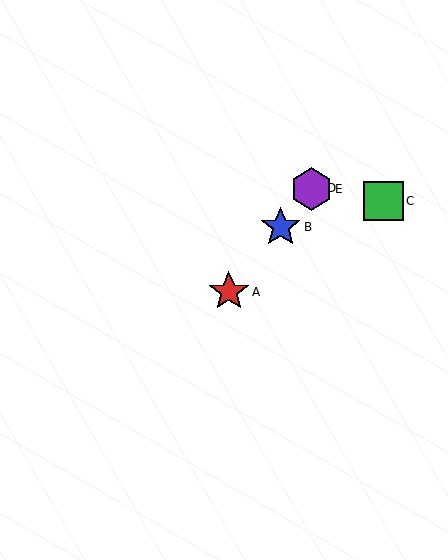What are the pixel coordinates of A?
Object A is at (229, 292).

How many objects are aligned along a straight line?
4 objects (A, B, D, E) are aligned along a straight line.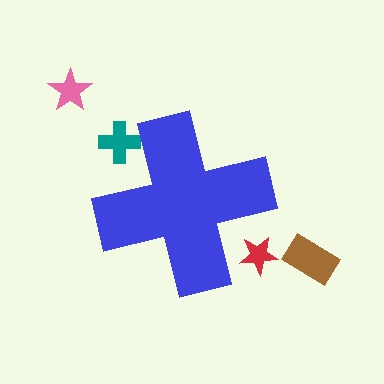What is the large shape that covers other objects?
A blue cross.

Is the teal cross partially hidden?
Yes, the teal cross is partially hidden behind the blue cross.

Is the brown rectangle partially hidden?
No, the brown rectangle is fully visible.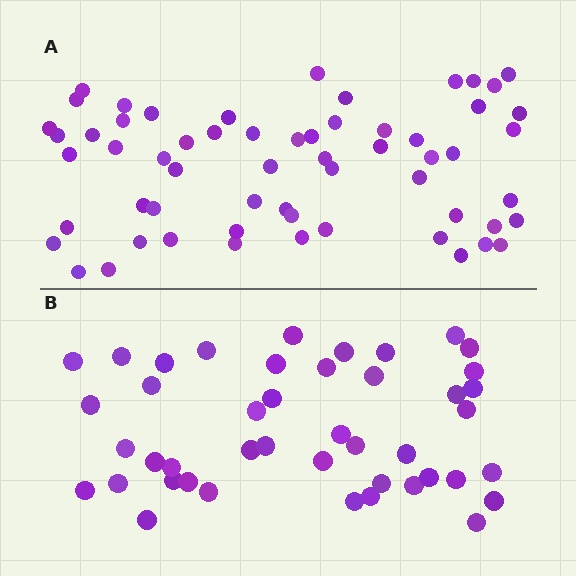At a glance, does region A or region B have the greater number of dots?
Region A (the top region) has more dots.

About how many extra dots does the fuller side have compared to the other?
Region A has approximately 15 more dots than region B.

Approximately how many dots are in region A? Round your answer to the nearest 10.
About 60 dots.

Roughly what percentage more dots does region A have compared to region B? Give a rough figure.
About 35% more.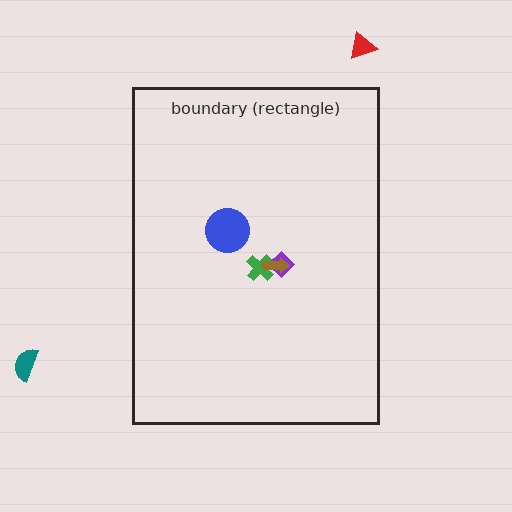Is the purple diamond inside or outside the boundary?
Inside.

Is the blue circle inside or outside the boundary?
Inside.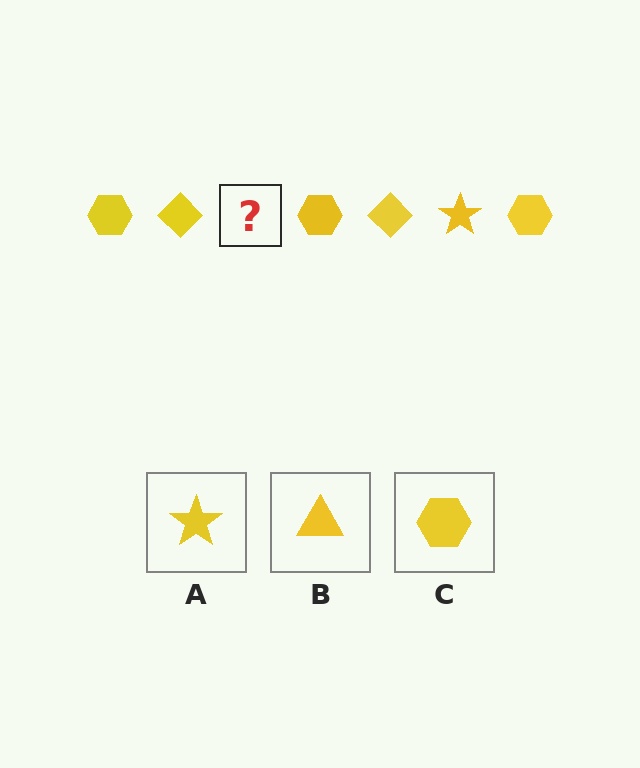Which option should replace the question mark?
Option A.